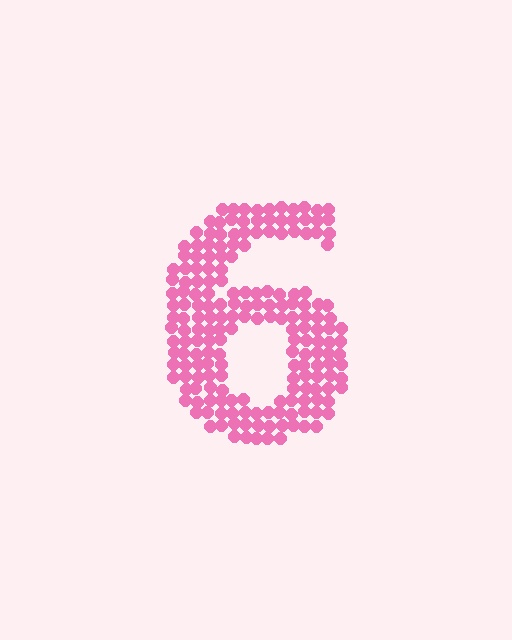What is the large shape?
The large shape is the digit 6.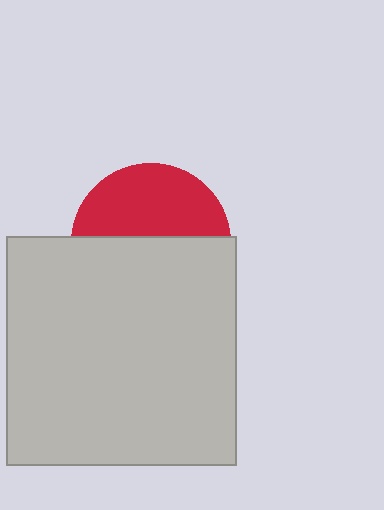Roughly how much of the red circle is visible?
A small part of it is visible (roughly 44%).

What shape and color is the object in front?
The object in front is a light gray square.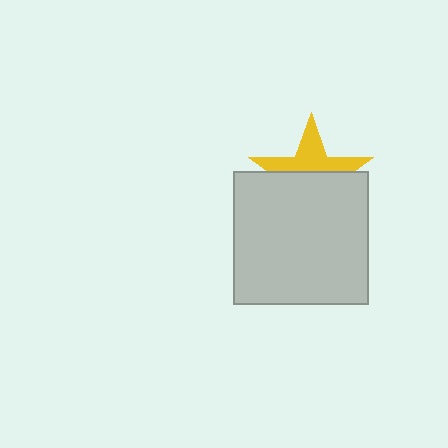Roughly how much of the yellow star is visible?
A small part of it is visible (roughly 44%).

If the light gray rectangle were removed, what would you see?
You would see the complete yellow star.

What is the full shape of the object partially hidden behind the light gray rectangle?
The partially hidden object is a yellow star.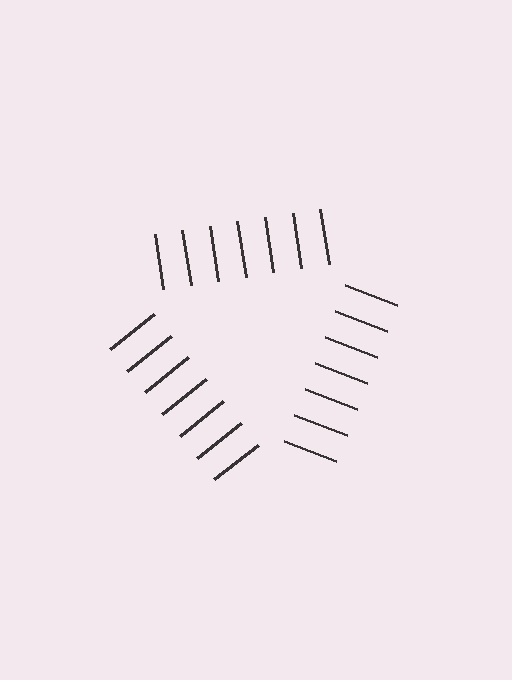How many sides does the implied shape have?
3 sides — the line-ends trace a triangle.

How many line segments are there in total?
21 — 7 along each of the 3 edges.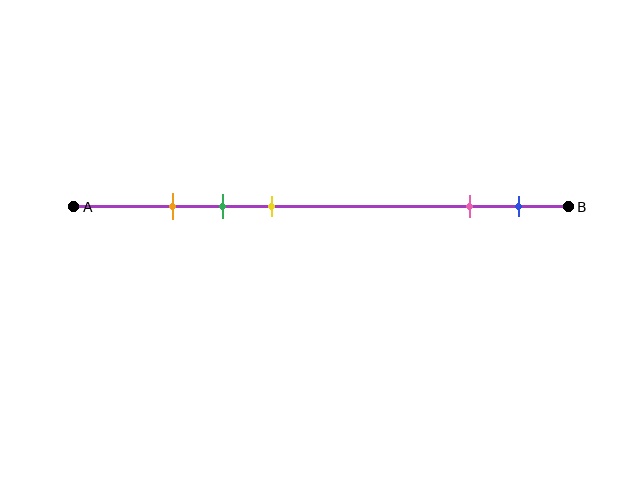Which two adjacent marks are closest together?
The orange and green marks are the closest adjacent pair.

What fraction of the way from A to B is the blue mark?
The blue mark is approximately 90% (0.9) of the way from A to B.